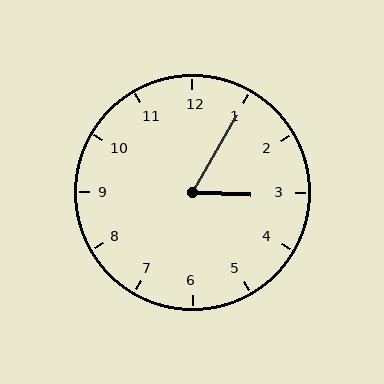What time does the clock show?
3:05.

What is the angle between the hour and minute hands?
Approximately 62 degrees.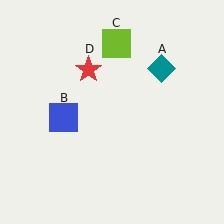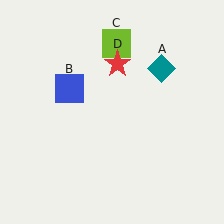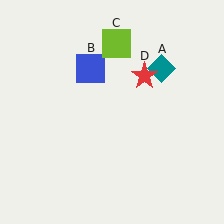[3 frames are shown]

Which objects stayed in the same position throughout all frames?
Teal diamond (object A) and lime square (object C) remained stationary.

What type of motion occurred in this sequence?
The blue square (object B), red star (object D) rotated clockwise around the center of the scene.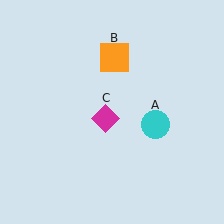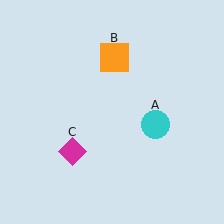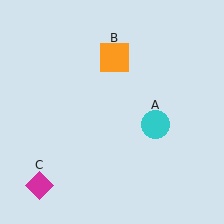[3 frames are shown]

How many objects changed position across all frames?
1 object changed position: magenta diamond (object C).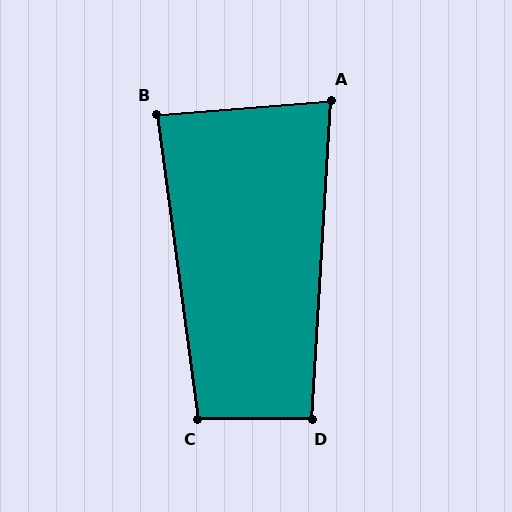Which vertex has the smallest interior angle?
A, at approximately 82 degrees.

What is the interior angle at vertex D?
Approximately 93 degrees (approximately right).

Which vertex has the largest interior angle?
C, at approximately 98 degrees.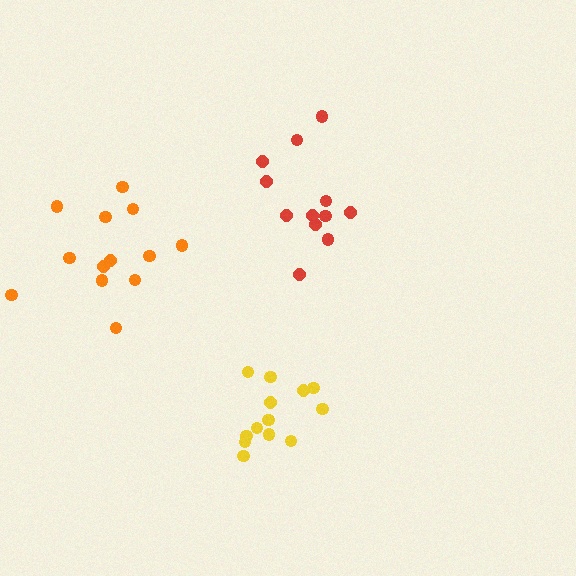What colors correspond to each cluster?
The clusters are colored: red, yellow, orange.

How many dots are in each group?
Group 1: 12 dots, Group 2: 13 dots, Group 3: 13 dots (38 total).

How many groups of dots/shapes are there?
There are 3 groups.